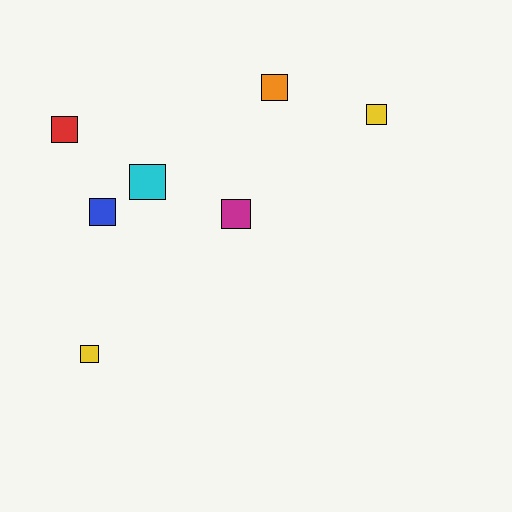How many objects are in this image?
There are 7 objects.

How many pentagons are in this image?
There are no pentagons.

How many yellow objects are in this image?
There are 2 yellow objects.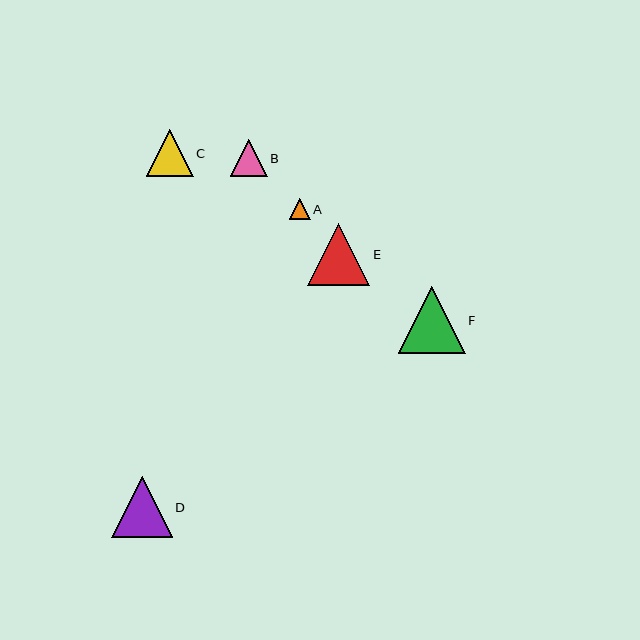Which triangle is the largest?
Triangle F is the largest with a size of approximately 67 pixels.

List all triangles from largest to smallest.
From largest to smallest: F, E, D, C, B, A.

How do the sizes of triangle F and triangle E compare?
Triangle F and triangle E are approximately the same size.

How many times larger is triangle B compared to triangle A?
Triangle B is approximately 1.7 times the size of triangle A.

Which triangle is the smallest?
Triangle A is the smallest with a size of approximately 21 pixels.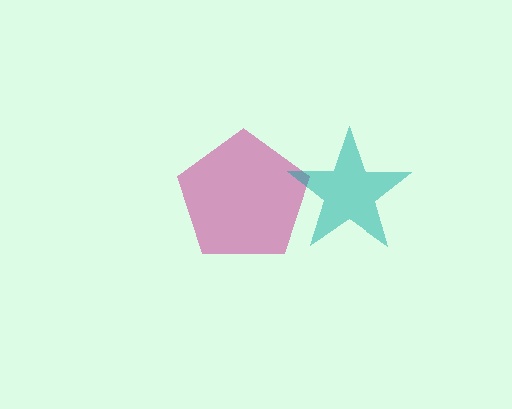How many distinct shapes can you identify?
There are 2 distinct shapes: a magenta pentagon, a teal star.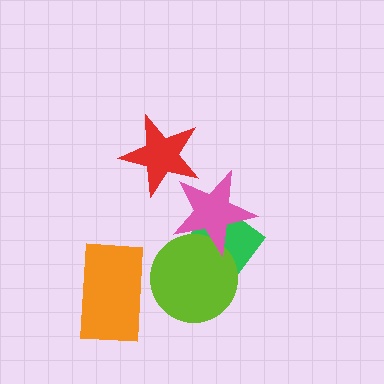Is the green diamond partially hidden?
Yes, it is partially covered by another shape.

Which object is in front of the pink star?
The red star is in front of the pink star.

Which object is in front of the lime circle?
The pink star is in front of the lime circle.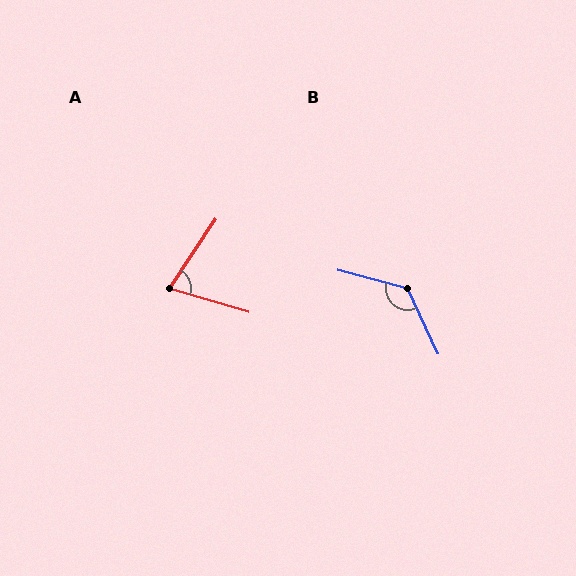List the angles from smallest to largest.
A (73°), B (130°).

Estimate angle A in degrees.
Approximately 73 degrees.